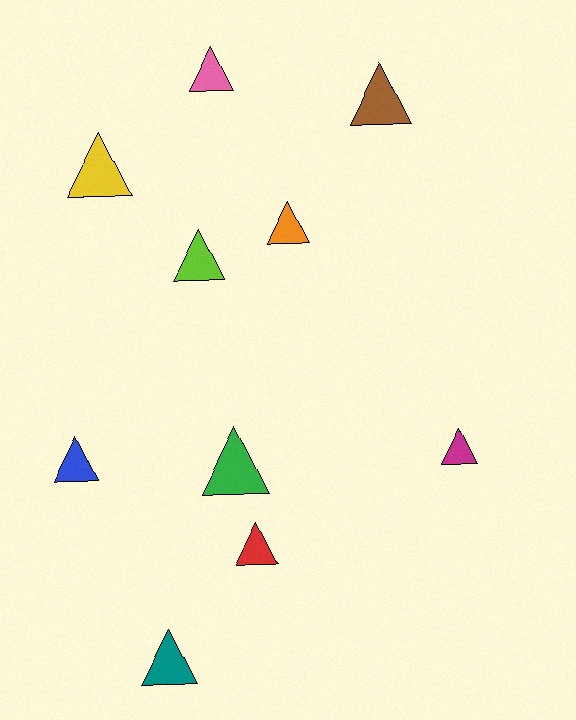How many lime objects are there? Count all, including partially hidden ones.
There is 1 lime object.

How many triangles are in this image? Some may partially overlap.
There are 10 triangles.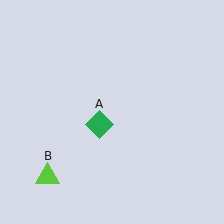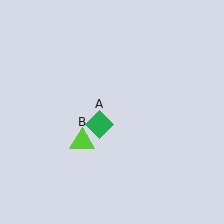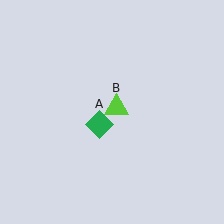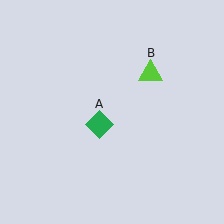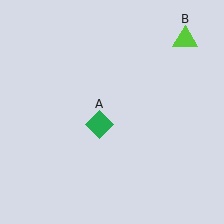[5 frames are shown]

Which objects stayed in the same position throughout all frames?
Green diamond (object A) remained stationary.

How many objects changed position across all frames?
1 object changed position: lime triangle (object B).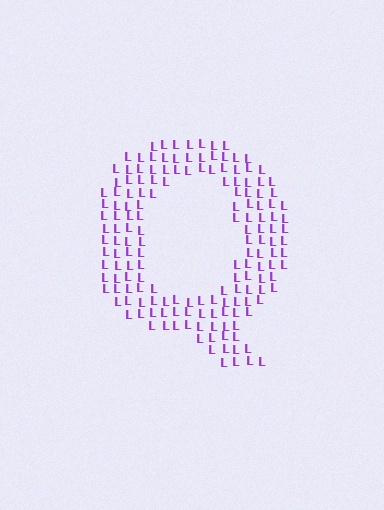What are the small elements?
The small elements are letter L's.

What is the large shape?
The large shape is the letter Q.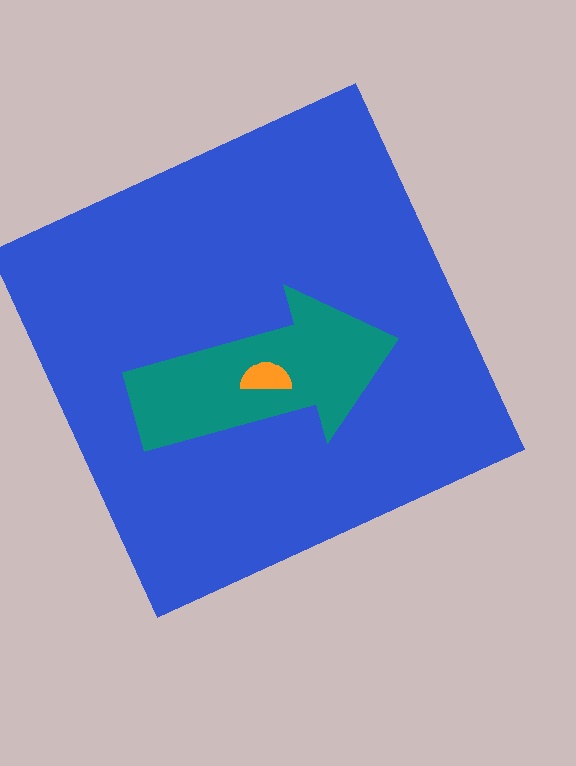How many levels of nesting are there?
3.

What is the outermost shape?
The blue square.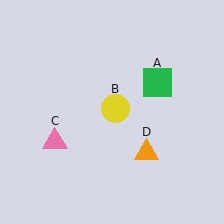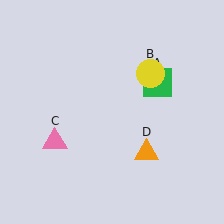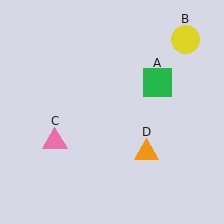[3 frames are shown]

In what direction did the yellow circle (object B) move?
The yellow circle (object B) moved up and to the right.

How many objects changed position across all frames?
1 object changed position: yellow circle (object B).